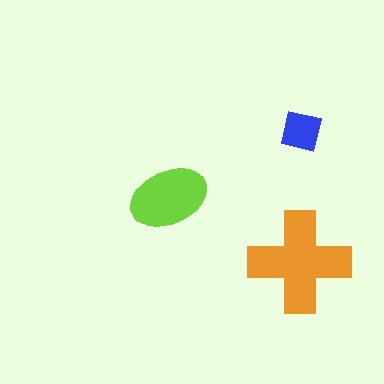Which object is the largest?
The orange cross.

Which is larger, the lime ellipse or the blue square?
The lime ellipse.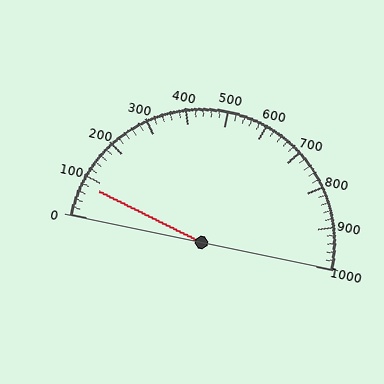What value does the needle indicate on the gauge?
The needle indicates approximately 80.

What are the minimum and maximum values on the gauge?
The gauge ranges from 0 to 1000.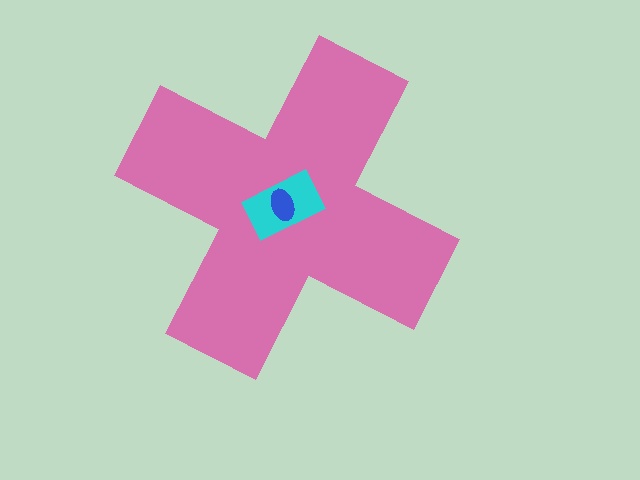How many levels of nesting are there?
3.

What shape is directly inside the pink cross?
The cyan rectangle.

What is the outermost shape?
The pink cross.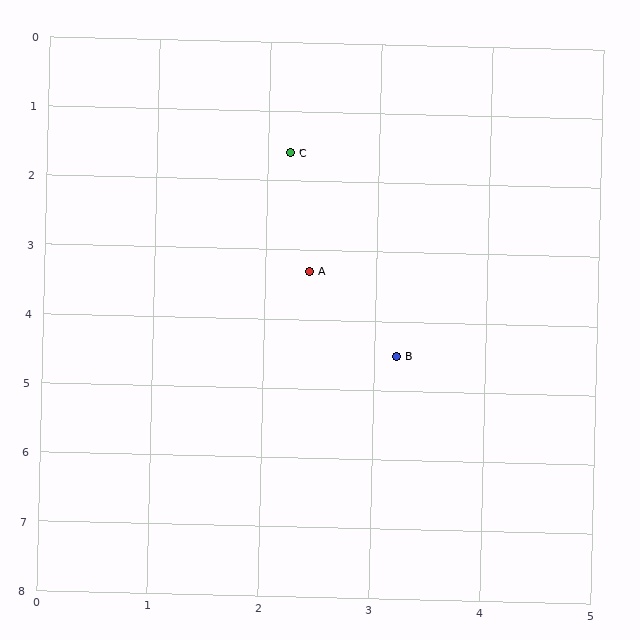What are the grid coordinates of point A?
Point A is at approximately (2.4, 3.3).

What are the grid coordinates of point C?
Point C is at approximately (2.2, 1.6).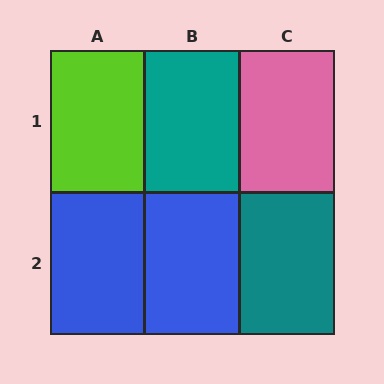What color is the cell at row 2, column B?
Blue.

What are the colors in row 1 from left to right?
Lime, teal, pink.